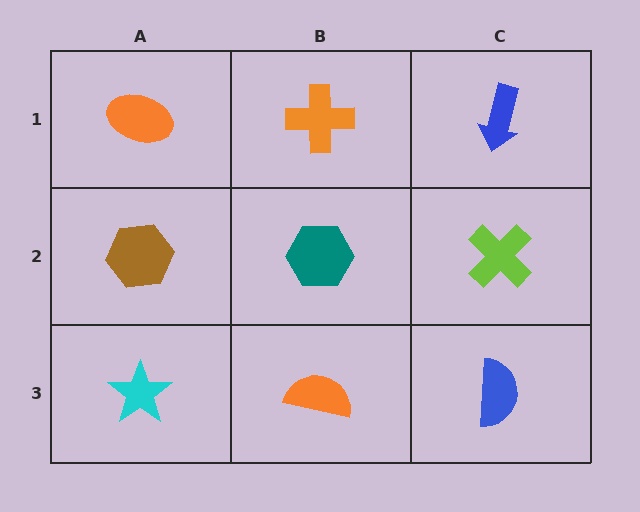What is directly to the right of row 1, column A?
An orange cross.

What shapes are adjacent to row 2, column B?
An orange cross (row 1, column B), an orange semicircle (row 3, column B), a brown hexagon (row 2, column A), a lime cross (row 2, column C).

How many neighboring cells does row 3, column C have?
2.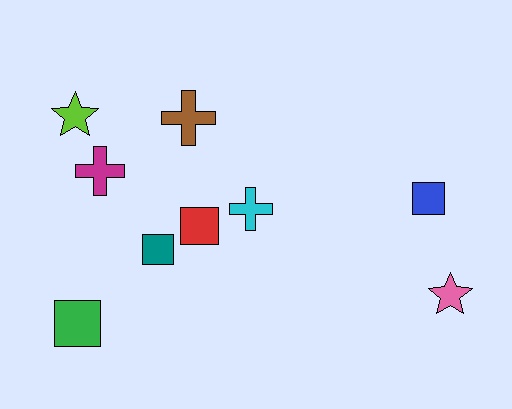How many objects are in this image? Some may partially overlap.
There are 9 objects.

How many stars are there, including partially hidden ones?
There are 2 stars.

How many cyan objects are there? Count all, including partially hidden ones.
There is 1 cyan object.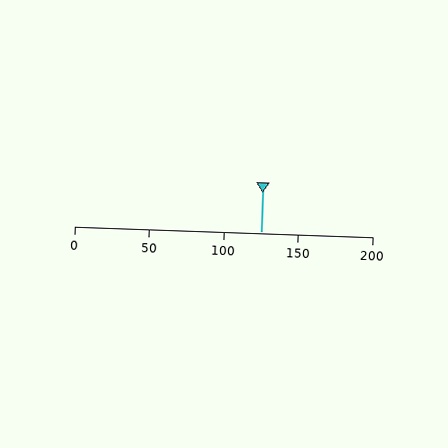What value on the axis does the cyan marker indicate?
The marker indicates approximately 125.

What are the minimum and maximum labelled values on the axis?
The axis runs from 0 to 200.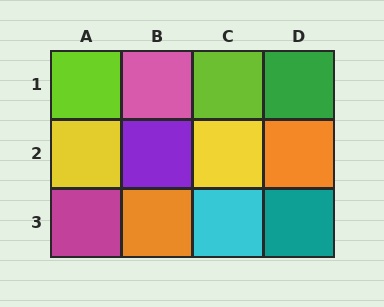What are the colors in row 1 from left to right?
Lime, pink, lime, green.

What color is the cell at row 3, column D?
Teal.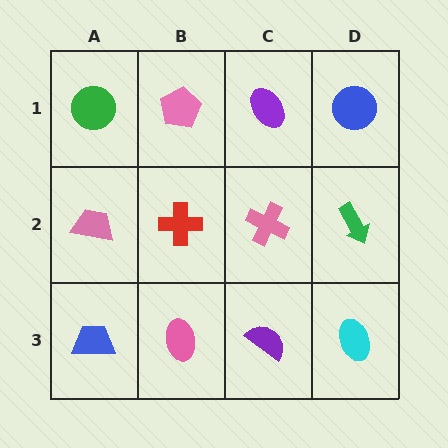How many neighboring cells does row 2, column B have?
4.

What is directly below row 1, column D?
A green arrow.